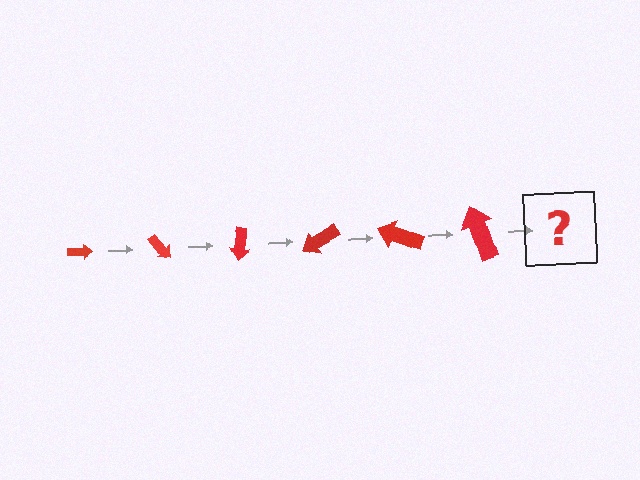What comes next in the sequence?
The next element should be an arrow, larger than the previous one and rotated 300 degrees from the start.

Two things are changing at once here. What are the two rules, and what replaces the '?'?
The two rules are that the arrow grows larger each step and it rotates 50 degrees each step. The '?' should be an arrow, larger than the previous one and rotated 300 degrees from the start.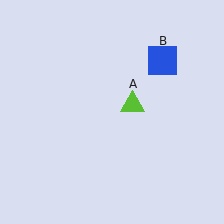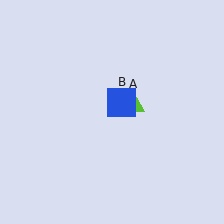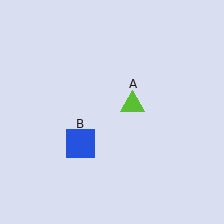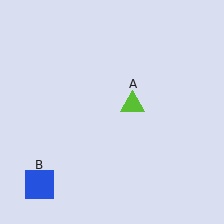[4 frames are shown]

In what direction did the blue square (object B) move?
The blue square (object B) moved down and to the left.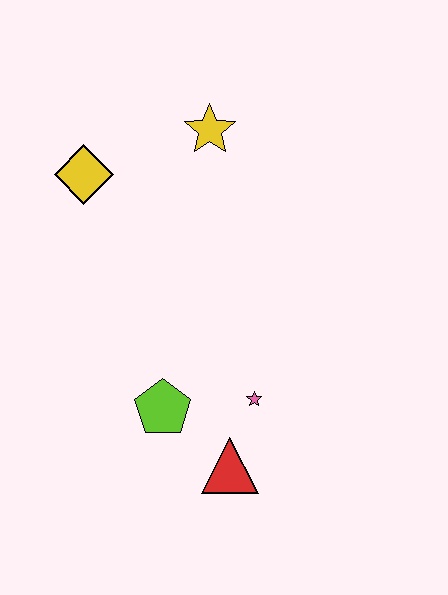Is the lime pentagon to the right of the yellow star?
No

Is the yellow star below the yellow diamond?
No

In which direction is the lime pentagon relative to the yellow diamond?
The lime pentagon is below the yellow diamond.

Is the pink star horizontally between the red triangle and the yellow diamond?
No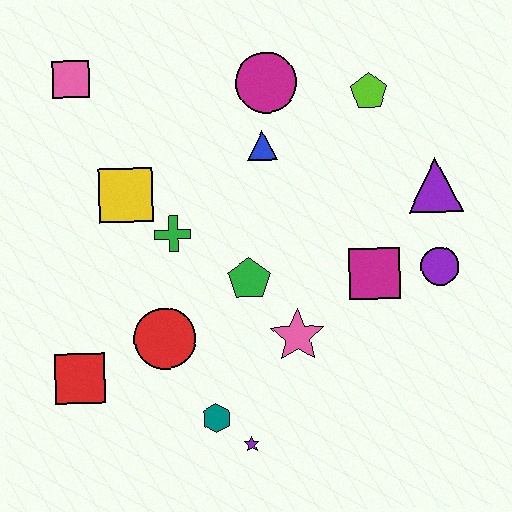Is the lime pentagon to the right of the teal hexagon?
Yes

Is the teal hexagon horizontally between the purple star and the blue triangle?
No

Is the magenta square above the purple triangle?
No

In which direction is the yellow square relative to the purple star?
The yellow square is above the purple star.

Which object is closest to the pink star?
The green pentagon is closest to the pink star.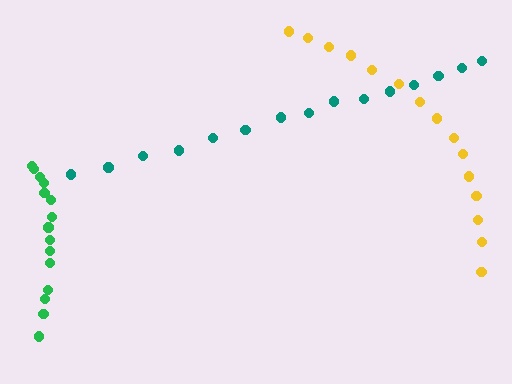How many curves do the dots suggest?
There are 3 distinct paths.